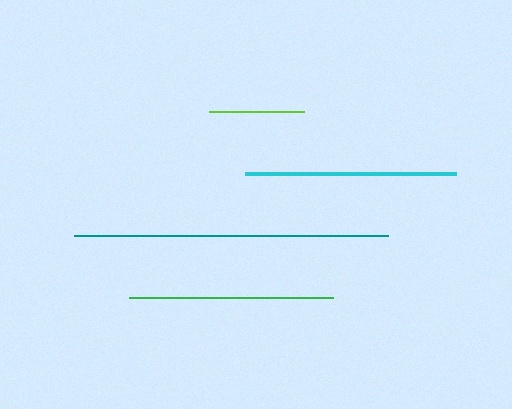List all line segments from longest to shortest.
From longest to shortest: teal, cyan, green, lime.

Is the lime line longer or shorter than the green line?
The green line is longer than the lime line.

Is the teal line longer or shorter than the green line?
The teal line is longer than the green line.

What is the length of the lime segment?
The lime segment is approximately 95 pixels long.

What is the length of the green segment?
The green segment is approximately 203 pixels long.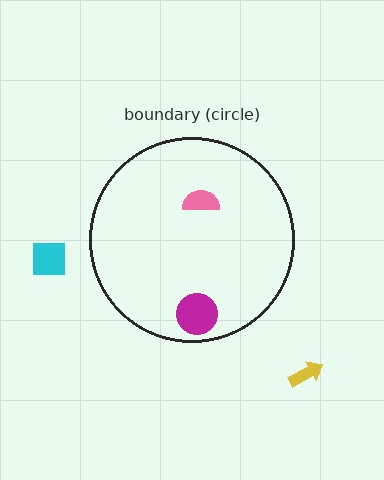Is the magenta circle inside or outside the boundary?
Inside.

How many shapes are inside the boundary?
2 inside, 2 outside.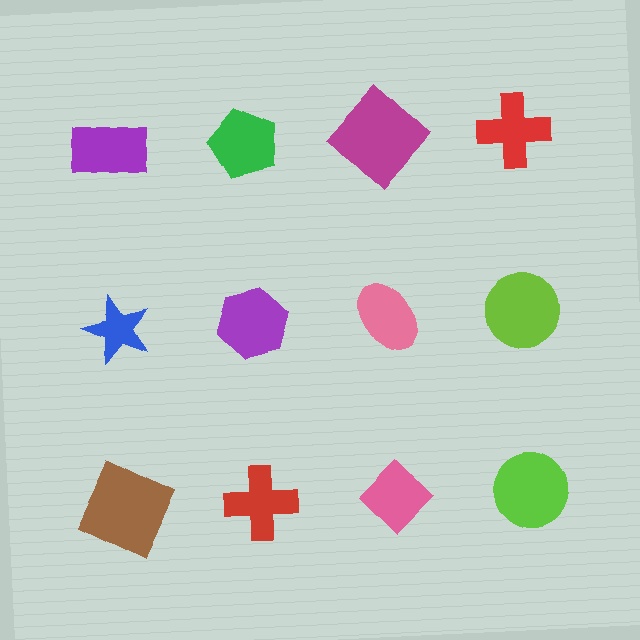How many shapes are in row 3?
4 shapes.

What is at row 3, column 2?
A red cross.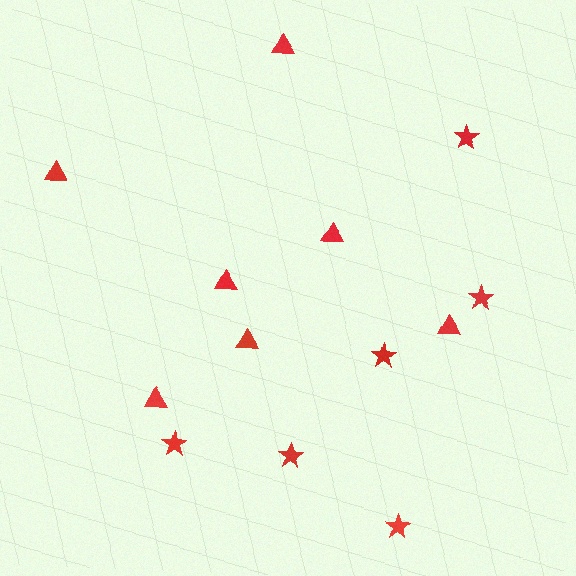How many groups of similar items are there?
There are 2 groups: one group of stars (6) and one group of triangles (7).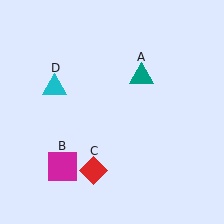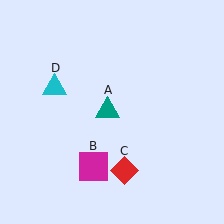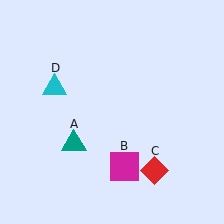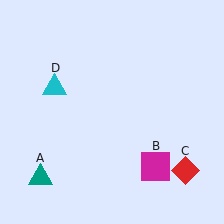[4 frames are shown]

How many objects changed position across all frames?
3 objects changed position: teal triangle (object A), magenta square (object B), red diamond (object C).